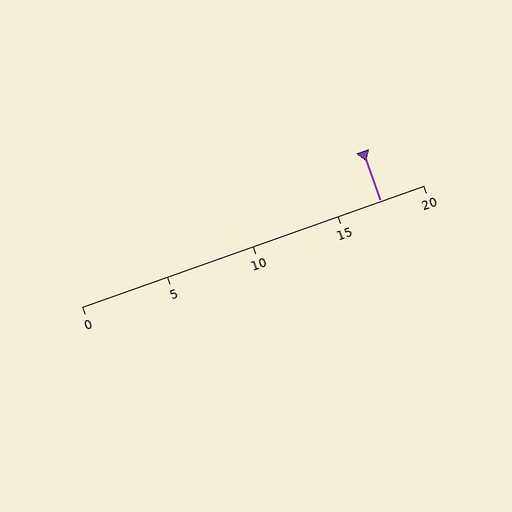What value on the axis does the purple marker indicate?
The marker indicates approximately 17.5.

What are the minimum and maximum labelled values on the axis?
The axis runs from 0 to 20.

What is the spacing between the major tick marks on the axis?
The major ticks are spaced 5 apart.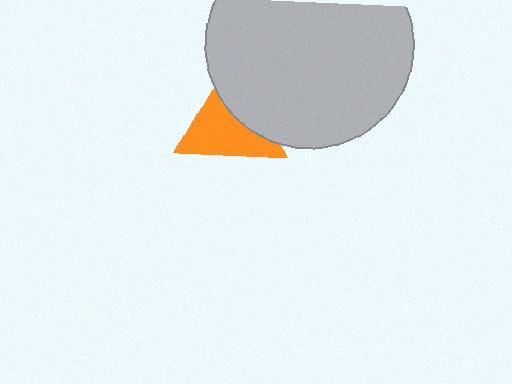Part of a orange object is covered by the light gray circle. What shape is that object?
It is a triangle.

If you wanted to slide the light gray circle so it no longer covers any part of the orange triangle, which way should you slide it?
Slide it toward the upper-right — that is the most direct way to separate the two shapes.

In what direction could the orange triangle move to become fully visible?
The orange triangle could move toward the lower-left. That would shift it out from behind the light gray circle entirely.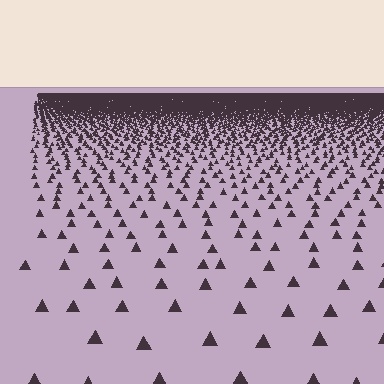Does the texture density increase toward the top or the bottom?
Density increases toward the top.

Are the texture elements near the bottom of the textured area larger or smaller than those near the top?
Larger. Near the bottom, elements are closer to the viewer and appear at a bigger on-screen size.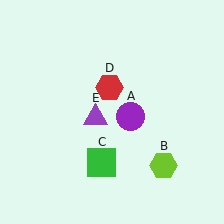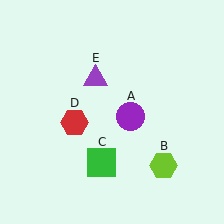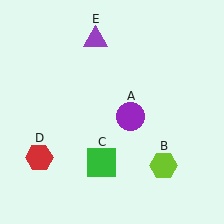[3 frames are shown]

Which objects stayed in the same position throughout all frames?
Purple circle (object A) and lime hexagon (object B) and green square (object C) remained stationary.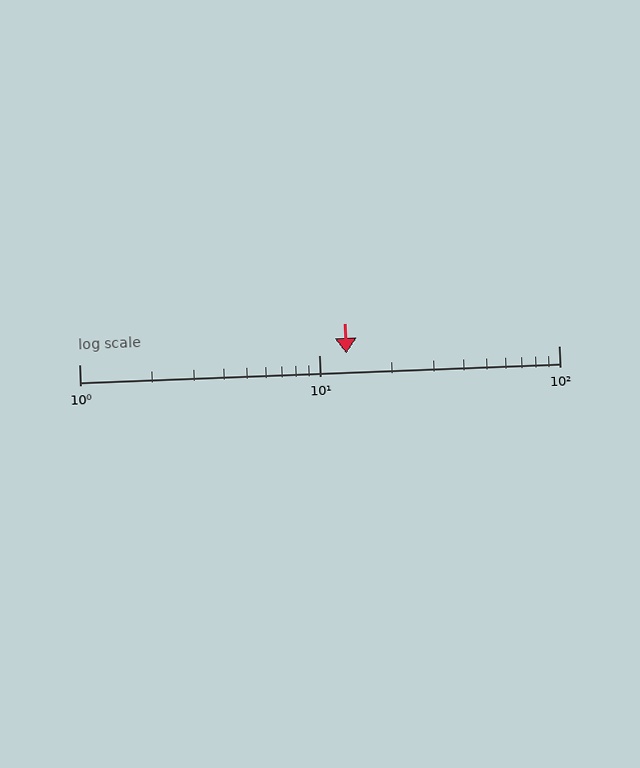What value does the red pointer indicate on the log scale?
The pointer indicates approximately 13.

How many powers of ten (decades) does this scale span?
The scale spans 2 decades, from 1 to 100.